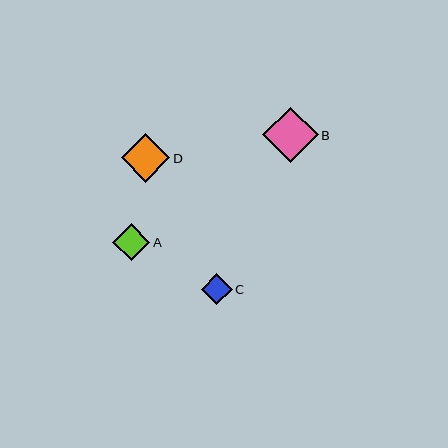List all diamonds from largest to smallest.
From largest to smallest: B, D, A, C.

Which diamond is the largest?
Diamond B is the largest with a size of approximately 55 pixels.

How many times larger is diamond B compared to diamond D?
Diamond B is approximately 1.1 times the size of diamond D.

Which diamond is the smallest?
Diamond C is the smallest with a size of approximately 31 pixels.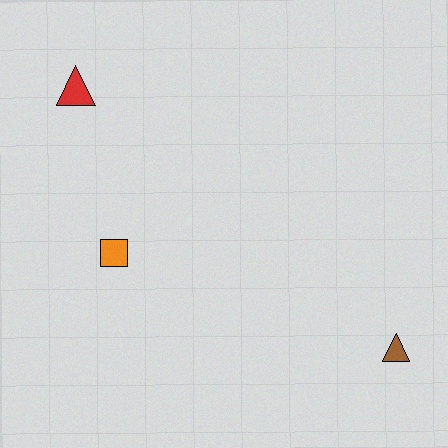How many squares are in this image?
There is 1 square.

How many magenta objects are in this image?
There are no magenta objects.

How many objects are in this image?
There are 3 objects.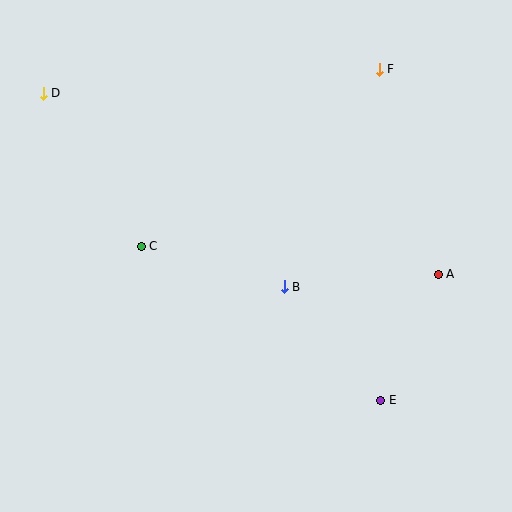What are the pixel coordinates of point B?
Point B is at (284, 287).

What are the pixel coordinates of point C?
Point C is at (141, 246).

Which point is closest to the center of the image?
Point B at (284, 287) is closest to the center.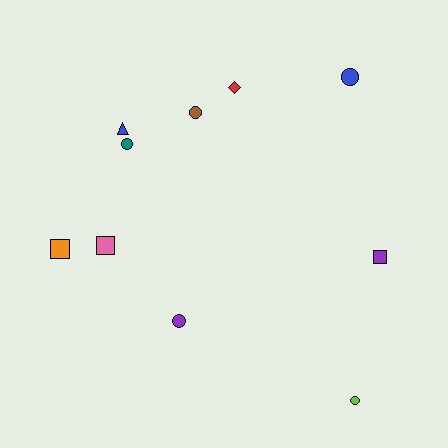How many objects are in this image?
There are 10 objects.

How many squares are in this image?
There are 3 squares.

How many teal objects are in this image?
There is 1 teal object.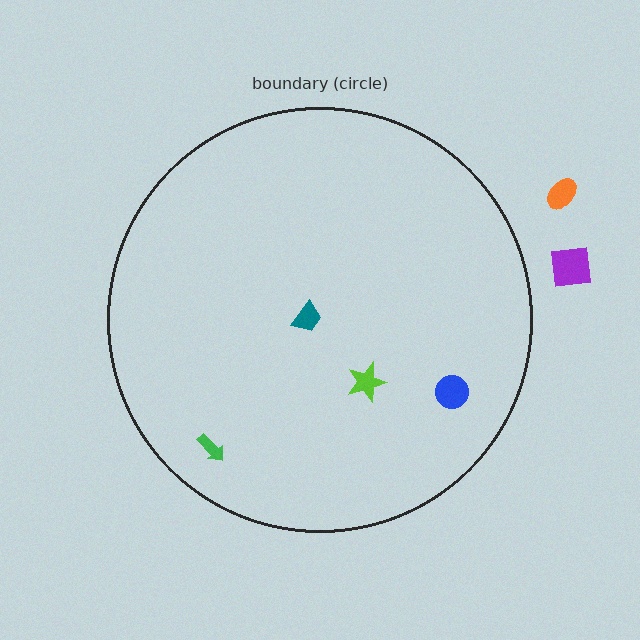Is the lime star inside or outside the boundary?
Inside.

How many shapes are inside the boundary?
4 inside, 3 outside.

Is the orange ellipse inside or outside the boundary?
Outside.